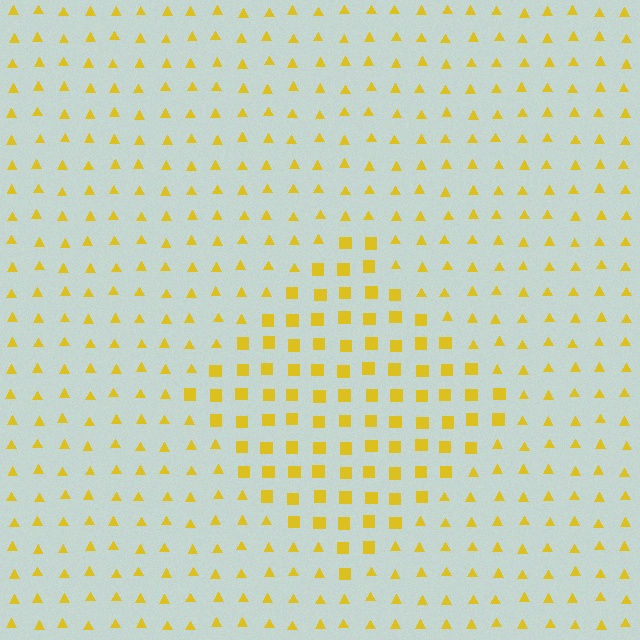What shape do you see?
I see a diamond.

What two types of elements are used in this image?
The image uses squares inside the diamond region and triangles outside it.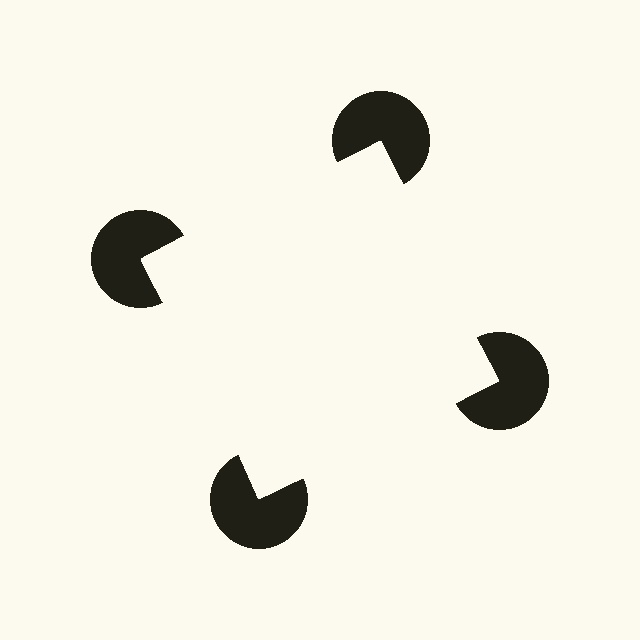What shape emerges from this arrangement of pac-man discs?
An illusory square — its edges are inferred from the aligned wedge cuts in the pac-man discs, not physically drawn.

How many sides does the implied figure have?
4 sides.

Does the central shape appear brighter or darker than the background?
It typically appears slightly brighter than the background, even though no actual brightness change is drawn.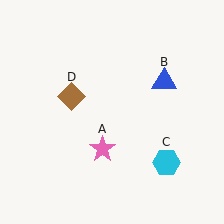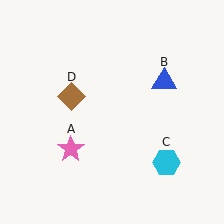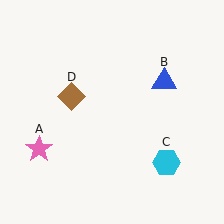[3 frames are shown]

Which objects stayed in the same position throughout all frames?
Blue triangle (object B) and cyan hexagon (object C) and brown diamond (object D) remained stationary.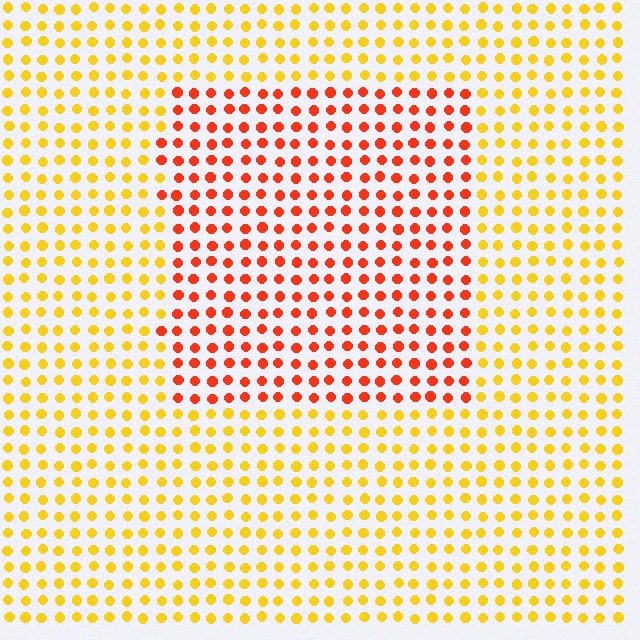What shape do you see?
I see a rectangle.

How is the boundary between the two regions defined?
The boundary is defined purely by a slight shift in hue (about 43 degrees). Spacing, size, and orientation are identical on both sides.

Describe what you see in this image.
The image is filled with small yellow elements in a uniform arrangement. A rectangle-shaped region is visible where the elements are tinted to a slightly different hue, forming a subtle color boundary.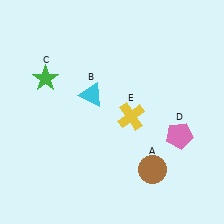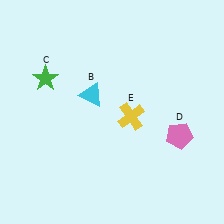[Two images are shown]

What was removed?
The brown circle (A) was removed in Image 2.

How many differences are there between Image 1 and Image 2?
There is 1 difference between the two images.